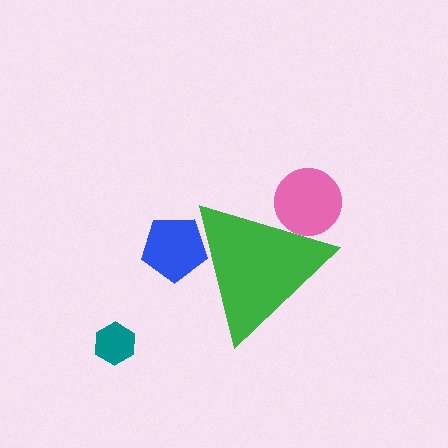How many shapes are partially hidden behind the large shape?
2 shapes are partially hidden.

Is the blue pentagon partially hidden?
Yes, the blue pentagon is partially hidden behind the green triangle.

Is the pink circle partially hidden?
Yes, the pink circle is partially hidden behind the green triangle.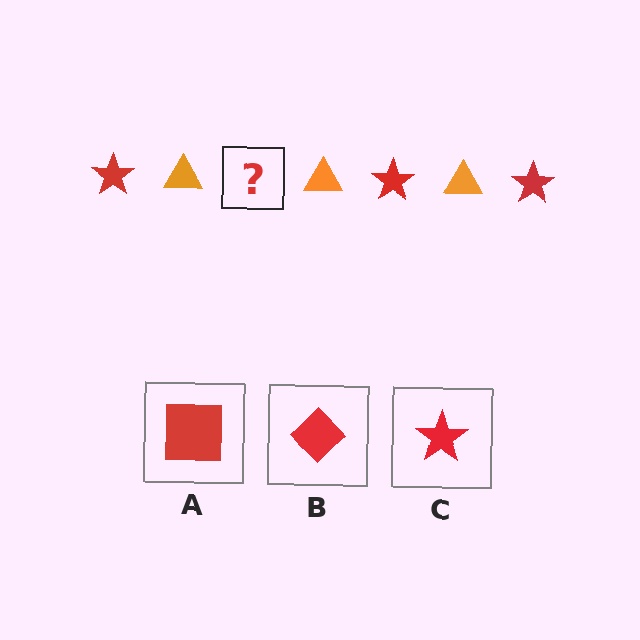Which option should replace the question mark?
Option C.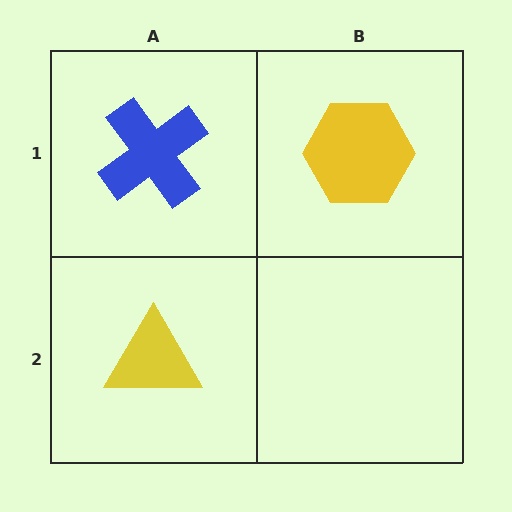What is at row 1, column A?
A blue cross.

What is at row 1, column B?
A yellow hexagon.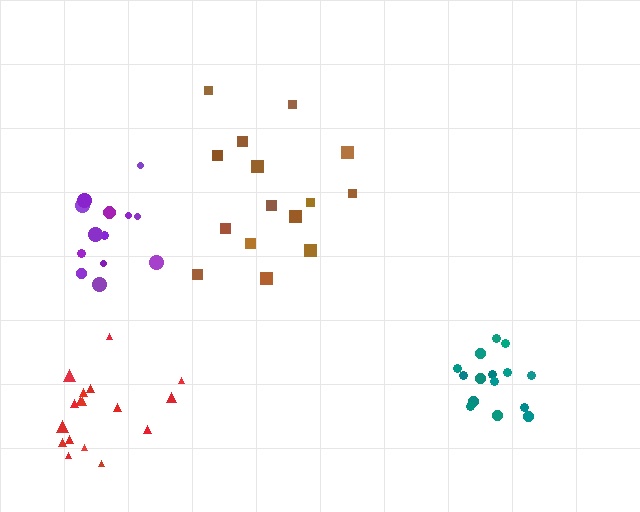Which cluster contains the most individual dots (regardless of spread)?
Red (17).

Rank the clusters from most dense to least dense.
teal, red, purple, brown.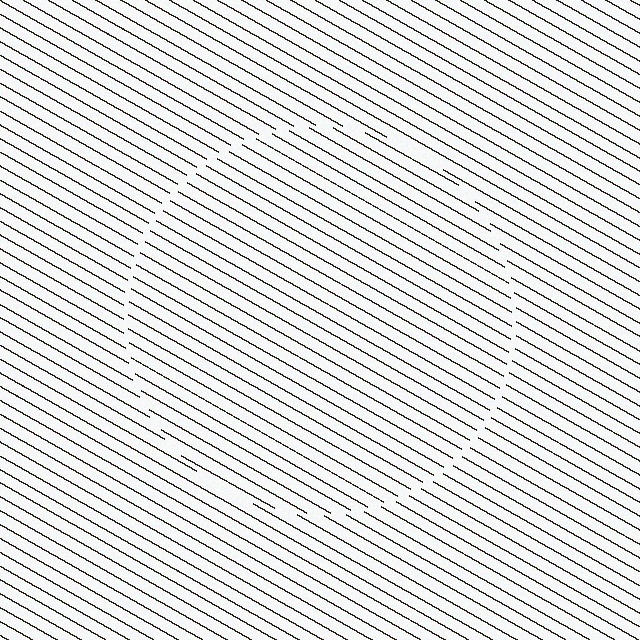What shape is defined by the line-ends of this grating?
An illusory circle. The interior of the shape contains the same grating, shifted by half a period — the contour is defined by the phase discontinuity where line-ends from the inner and outer gratings abut.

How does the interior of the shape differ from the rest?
The interior of the shape contains the same grating, shifted by half a period — the contour is defined by the phase discontinuity where line-ends from the inner and outer gratings abut.